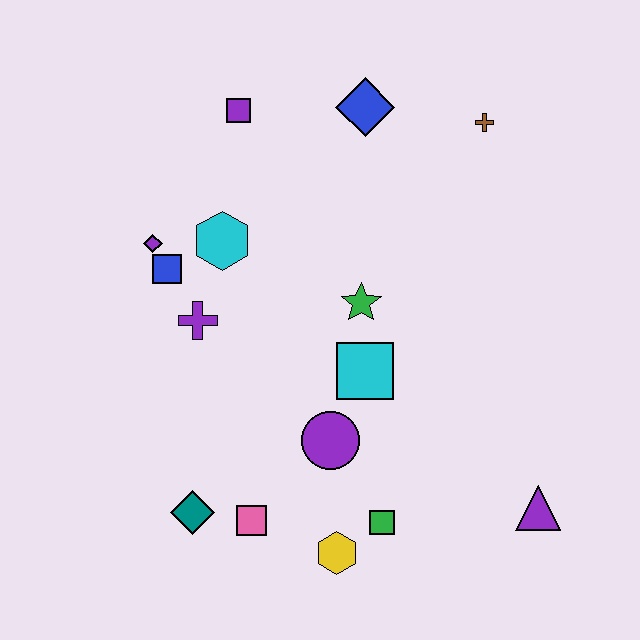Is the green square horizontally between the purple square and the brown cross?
Yes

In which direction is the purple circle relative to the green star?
The purple circle is below the green star.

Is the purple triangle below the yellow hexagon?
No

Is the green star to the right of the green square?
No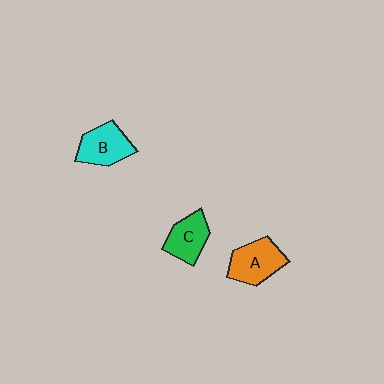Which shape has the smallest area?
Shape C (green).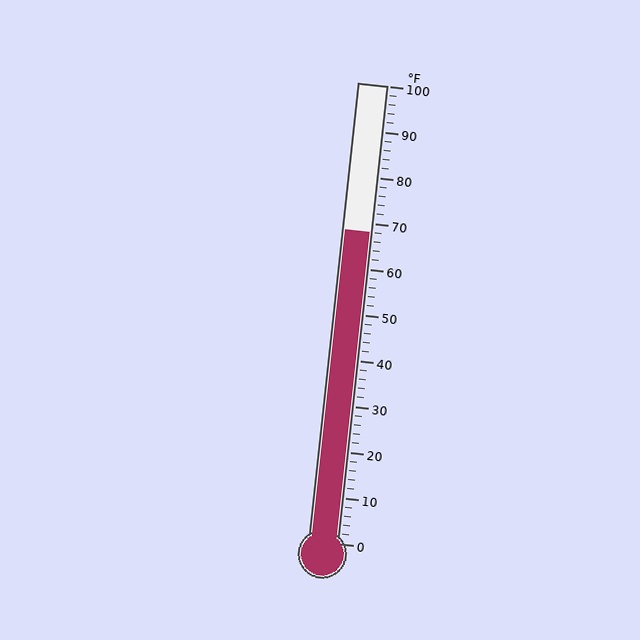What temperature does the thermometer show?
The thermometer shows approximately 68°F.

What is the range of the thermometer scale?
The thermometer scale ranges from 0°F to 100°F.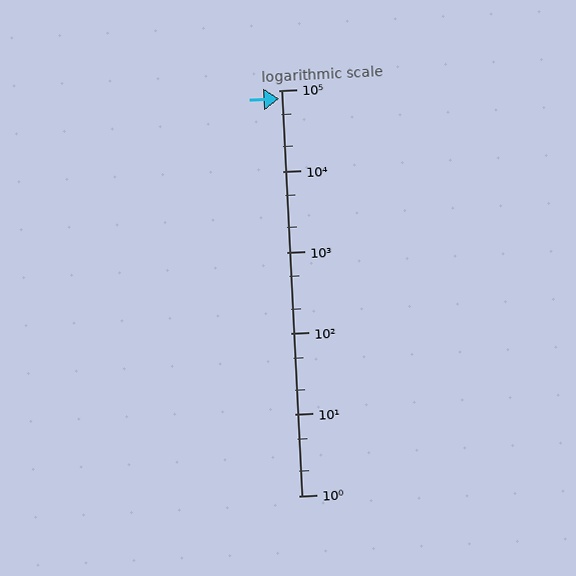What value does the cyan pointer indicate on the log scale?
The pointer indicates approximately 79000.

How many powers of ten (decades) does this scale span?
The scale spans 5 decades, from 1 to 100000.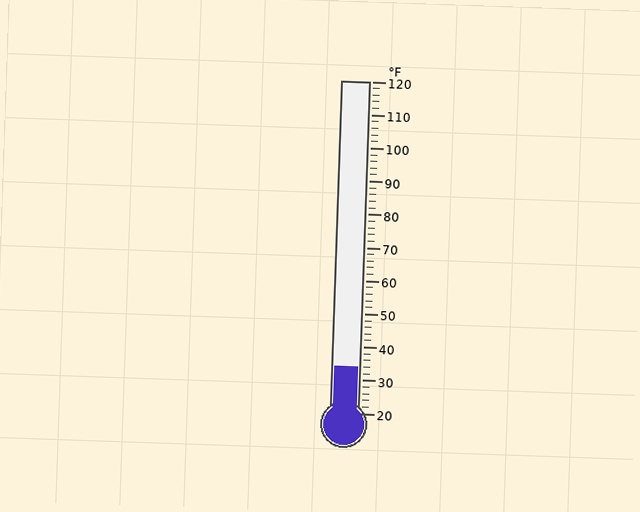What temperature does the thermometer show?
The thermometer shows approximately 34°F.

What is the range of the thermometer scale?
The thermometer scale ranges from 20°F to 120°F.